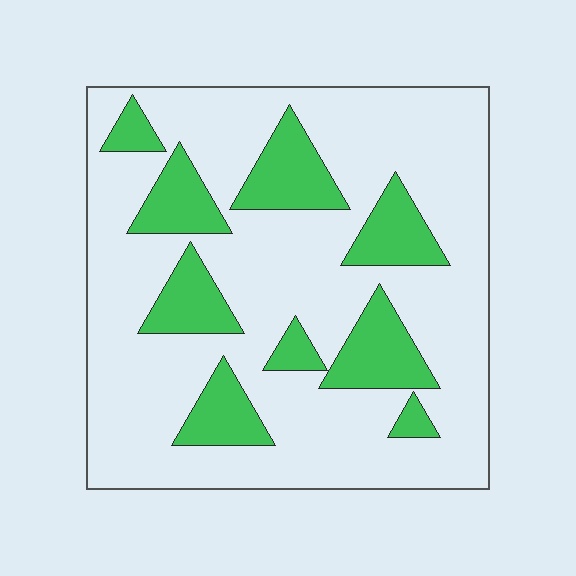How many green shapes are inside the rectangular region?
9.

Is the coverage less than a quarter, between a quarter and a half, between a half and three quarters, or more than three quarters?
Less than a quarter.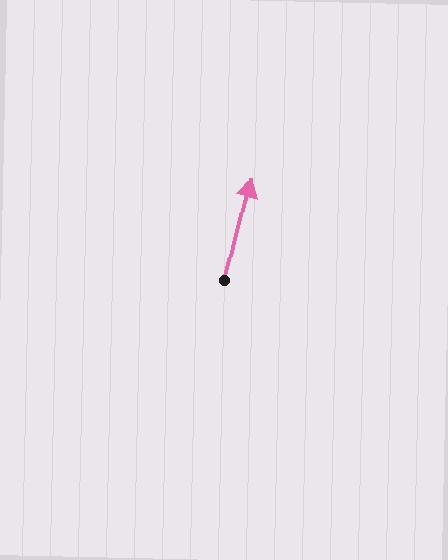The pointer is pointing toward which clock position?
Roughly 12 o'clock.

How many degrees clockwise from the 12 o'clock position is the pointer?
Approximately 14 degrees.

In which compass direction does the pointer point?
North.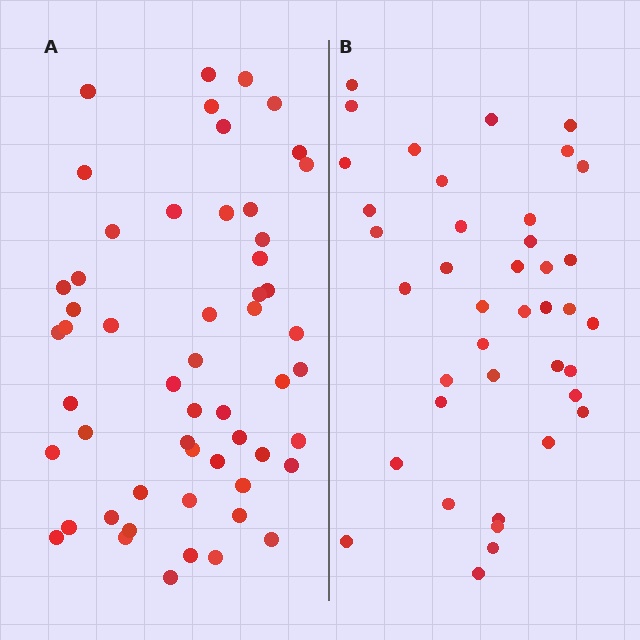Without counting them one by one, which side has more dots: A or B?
Region A (the left region) has more dots.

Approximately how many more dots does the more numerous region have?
Region A has approximately 15 more dots than region B.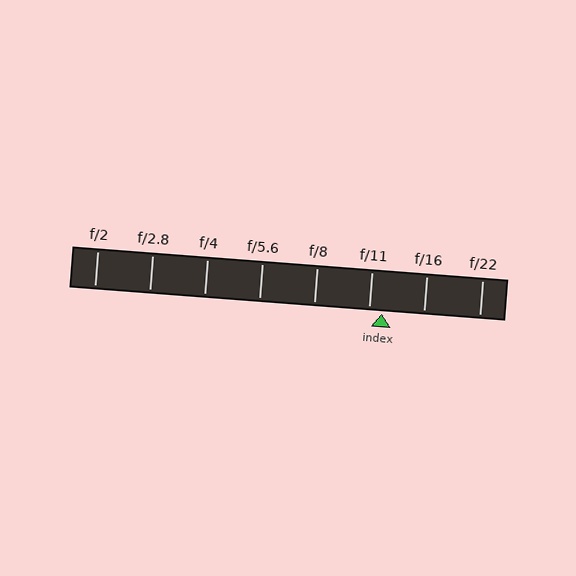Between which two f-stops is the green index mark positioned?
The index mark is between f/11 and f/16.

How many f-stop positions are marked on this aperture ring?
There are 8 f-stop positions marked.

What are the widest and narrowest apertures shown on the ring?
The widest aperture shown is f/2 and the narrowest is f/22.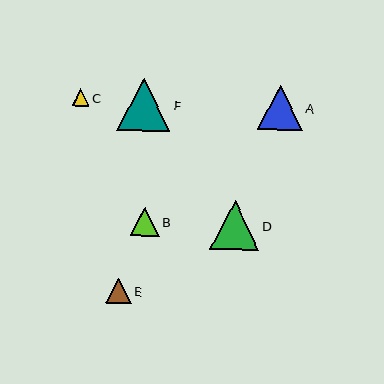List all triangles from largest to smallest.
From largest to smallest: F, D, A, B, E, C.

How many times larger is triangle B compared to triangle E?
Triangle B is approximately 1.1 times the size of triangle E.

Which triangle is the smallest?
Triangle C is the smallest with a size of approximately 17 pixels.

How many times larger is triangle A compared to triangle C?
Triangle A is approximately 2.6 times the size of triangle C.